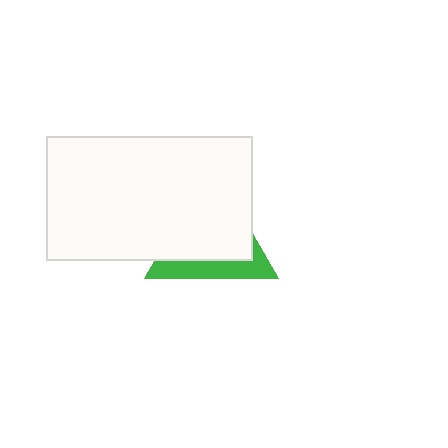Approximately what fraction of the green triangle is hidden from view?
Roughly 69% of the green triangle is hidden behind the white rectangle.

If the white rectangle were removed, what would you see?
You would see the complete green triangle.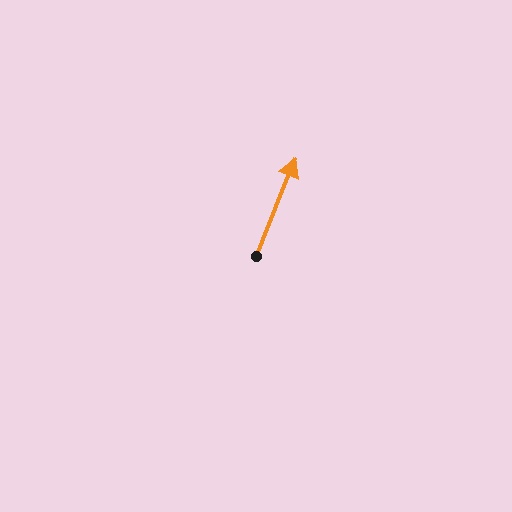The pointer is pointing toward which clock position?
Roughly 1 o'clock.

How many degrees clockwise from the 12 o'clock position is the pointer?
Approximately 22 degrees.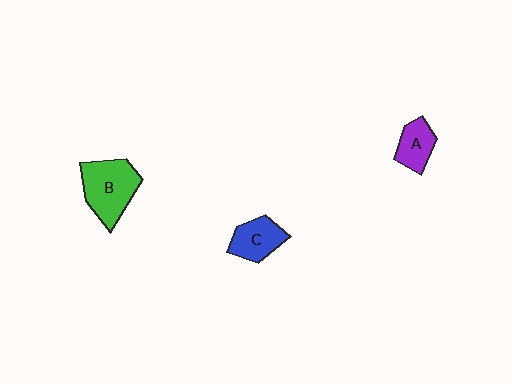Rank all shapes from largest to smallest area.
From largest to smallest: B (green), C (blue), A (purple).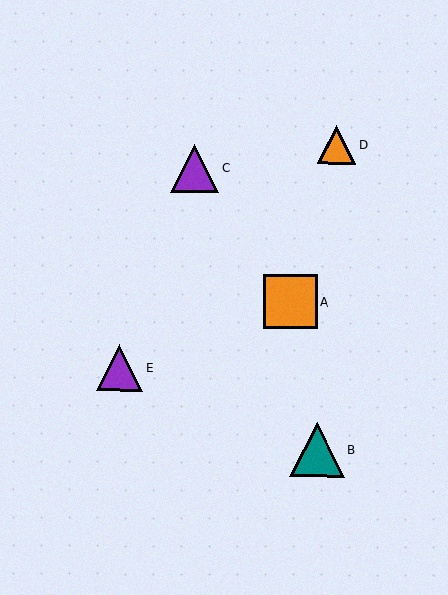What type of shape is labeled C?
Shape C is a purple triangle.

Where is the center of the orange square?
The center of the orange square is at (291, 302).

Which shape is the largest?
The teal triangle (labeled B) is the largest.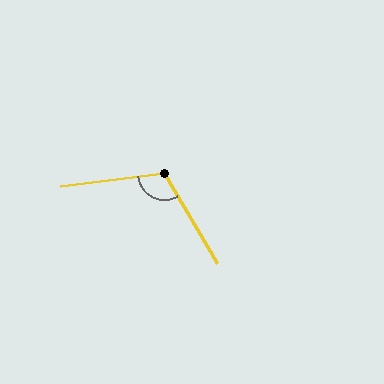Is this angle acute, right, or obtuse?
It is obtuse.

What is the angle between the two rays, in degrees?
Approximately 113 degrees.